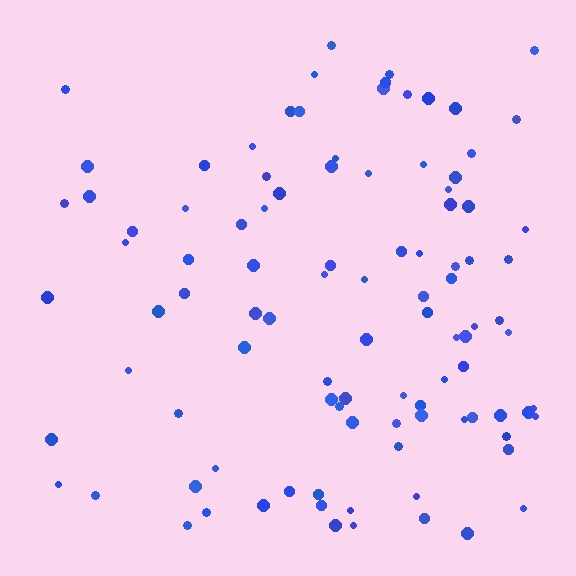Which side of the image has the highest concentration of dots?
The right.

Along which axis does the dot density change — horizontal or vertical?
Horizontal.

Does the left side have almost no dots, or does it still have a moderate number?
Still a moderate number, just noticeably fewer than the right.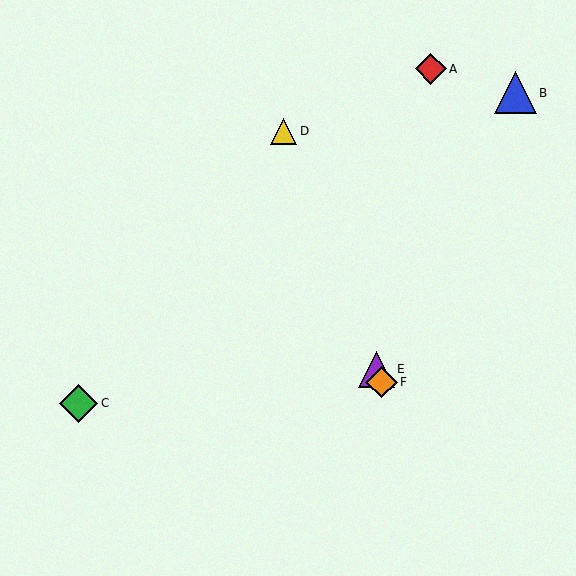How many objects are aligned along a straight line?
3 objects (D, E, F) are aligned along a straight line.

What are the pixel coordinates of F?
Object F is at (381, 382).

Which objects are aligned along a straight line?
Objects D, E, F are aligned along a straight line.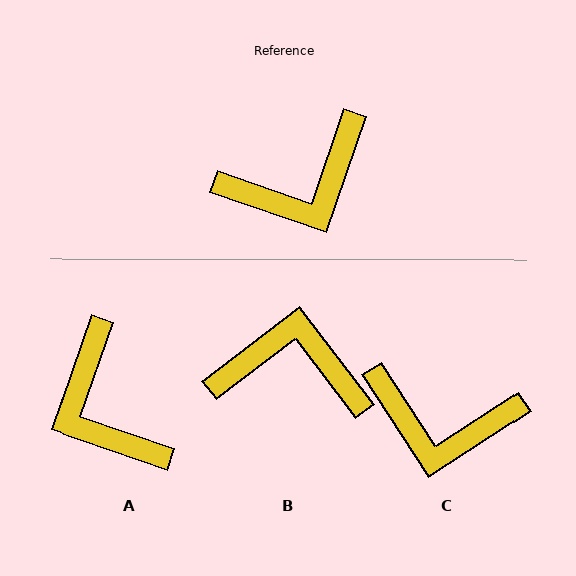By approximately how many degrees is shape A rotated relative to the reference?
Approximately 90 degrees clockwise.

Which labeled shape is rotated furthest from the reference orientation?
B, about 146 degrees away.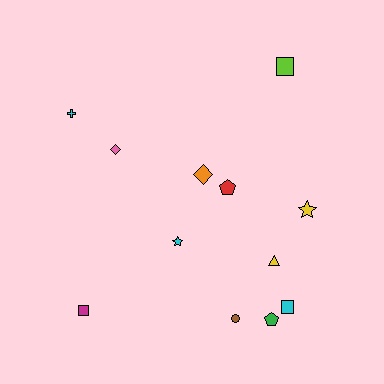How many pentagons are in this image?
There are 2 pentagons.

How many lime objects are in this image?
There is 1 lime object.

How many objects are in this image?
There are 12 objects.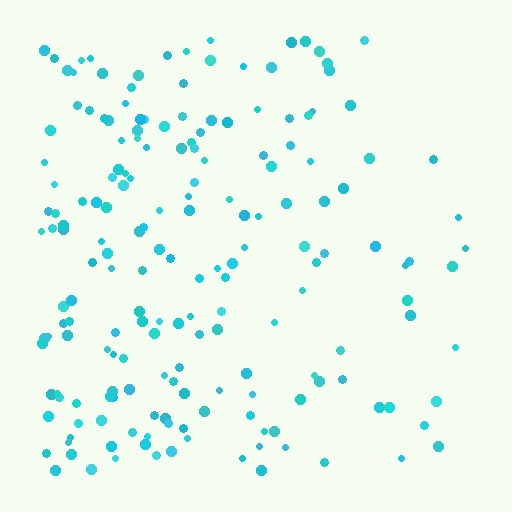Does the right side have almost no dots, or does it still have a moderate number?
Still a moderate number, just noticeably fewer than the left.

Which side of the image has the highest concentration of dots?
The left.